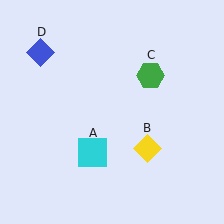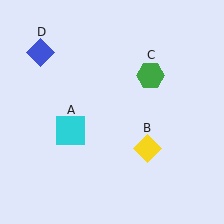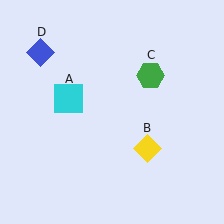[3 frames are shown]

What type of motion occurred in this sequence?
The cyan square (object A) rotated clockwise around the center of the scene.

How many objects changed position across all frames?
1 object changed position: cyan square (object A).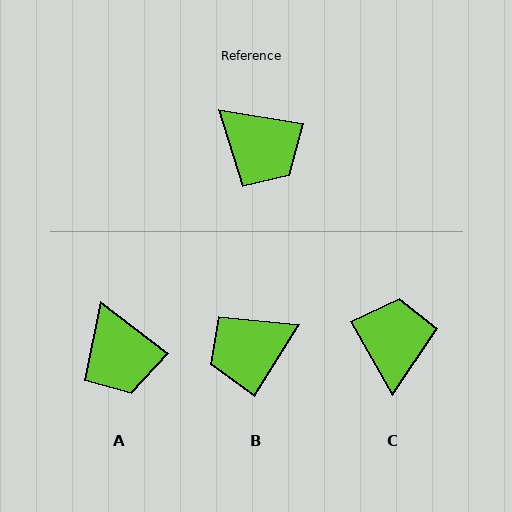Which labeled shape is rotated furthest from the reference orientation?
C, about 129 degrees away.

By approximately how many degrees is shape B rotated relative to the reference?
Approximately 112 degrees clockwise.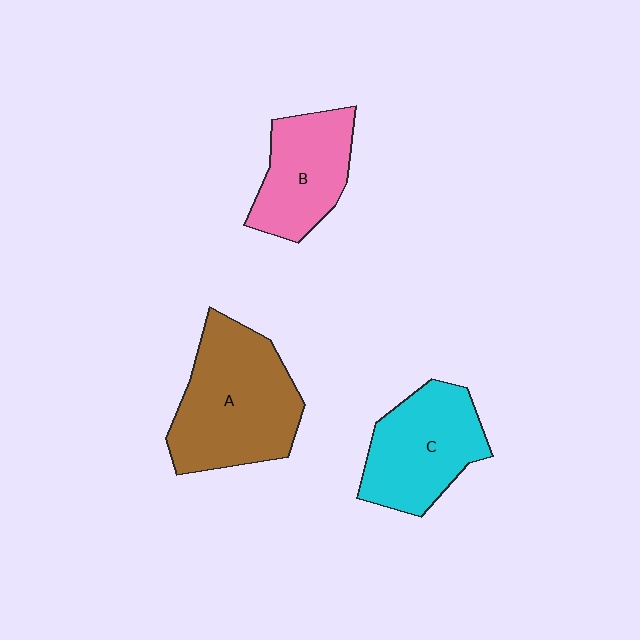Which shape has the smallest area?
Shape B (pink).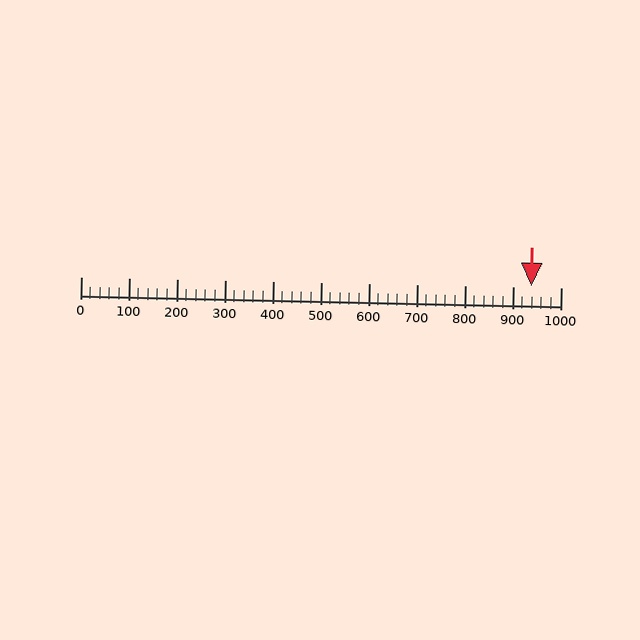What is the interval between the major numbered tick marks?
The major tick marks are spaced 100 units apart.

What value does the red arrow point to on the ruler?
The red arrow points to approximately 938.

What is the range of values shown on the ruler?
The ruler shows values from 0 to 1000.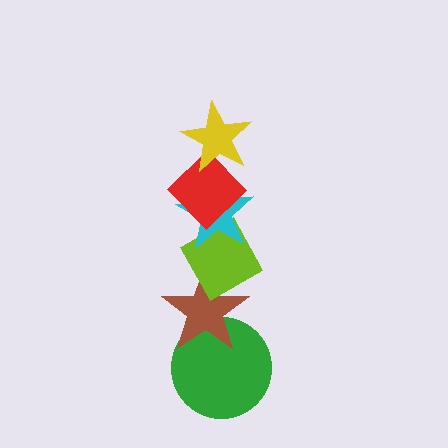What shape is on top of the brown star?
The lime diamond is on top of the brown star.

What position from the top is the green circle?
The green circle is 6th from the top.